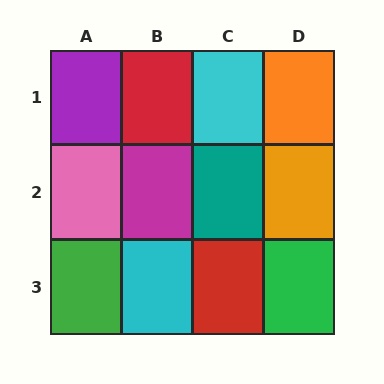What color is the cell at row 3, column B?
Cyan.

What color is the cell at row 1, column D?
Orange.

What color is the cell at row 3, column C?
Red.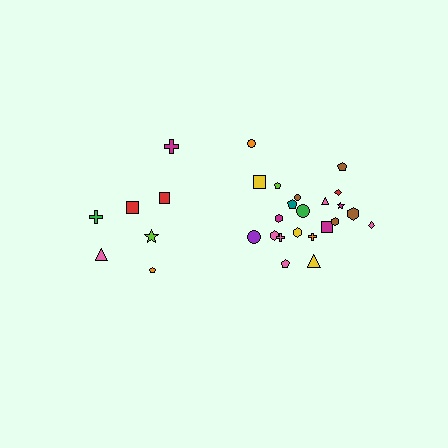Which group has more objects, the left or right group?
The right group.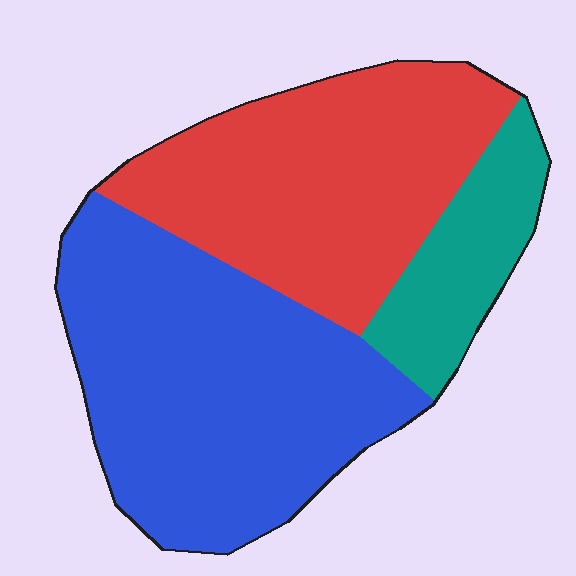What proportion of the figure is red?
Red takes up about three eighths (3/8) of the figure.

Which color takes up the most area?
Blue, at roughly 45%.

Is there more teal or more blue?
Blue.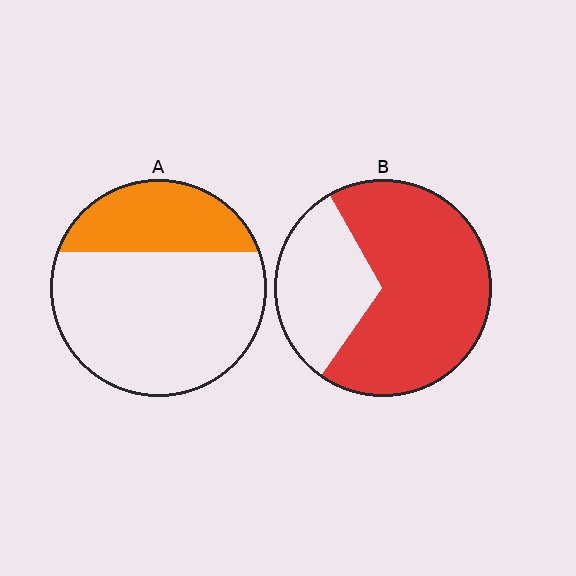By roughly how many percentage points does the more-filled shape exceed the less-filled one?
By roughly 40 percentage points (B over A).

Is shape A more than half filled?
No.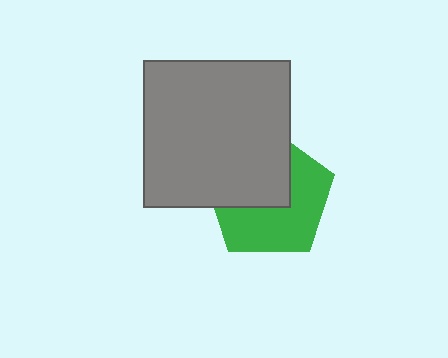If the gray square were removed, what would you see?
You would see the complete green pentagon.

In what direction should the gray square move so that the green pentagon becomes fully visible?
The gray square should move toward the upper-left. That is the shortest direction to clear the overlap and leave the green pentagon fully visible.